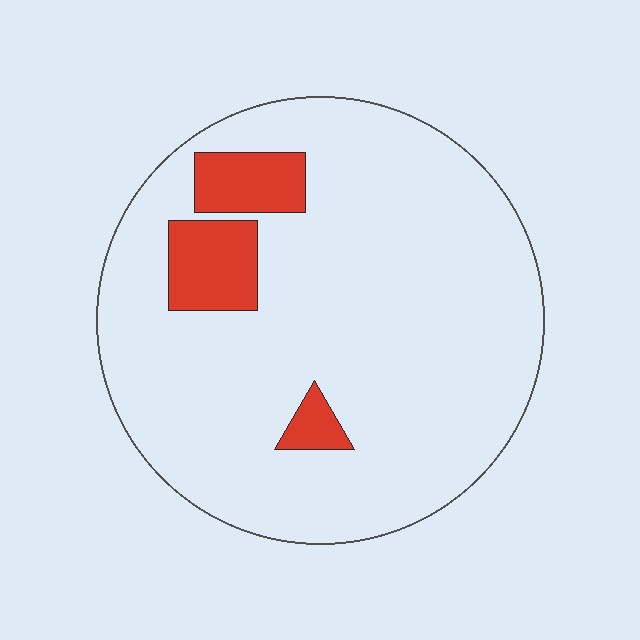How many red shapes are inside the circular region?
3.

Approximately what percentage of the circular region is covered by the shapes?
Approximately 10%.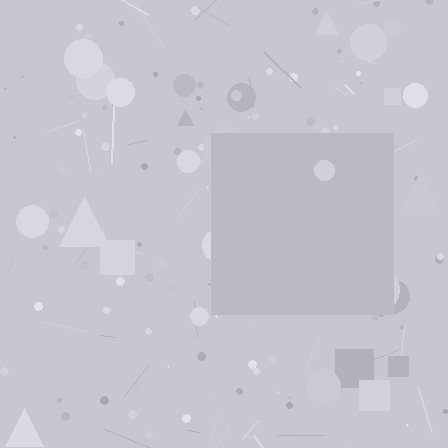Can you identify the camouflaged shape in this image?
The camouflaged shape is a square.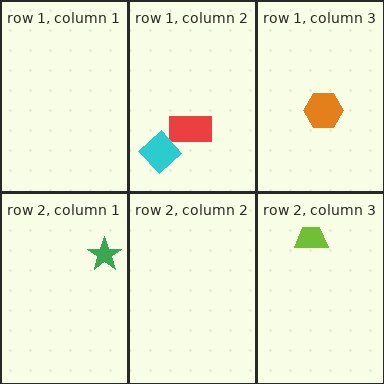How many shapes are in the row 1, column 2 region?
2.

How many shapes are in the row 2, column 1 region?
1.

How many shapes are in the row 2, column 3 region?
1.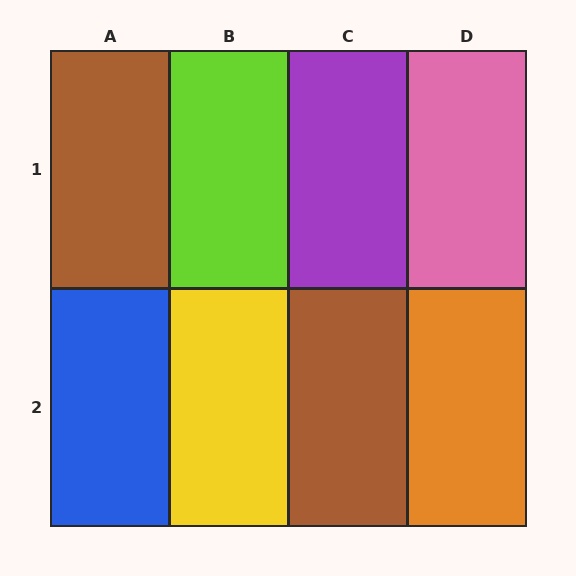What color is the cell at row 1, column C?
Purple.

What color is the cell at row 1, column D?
Pink.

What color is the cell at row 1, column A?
Brown.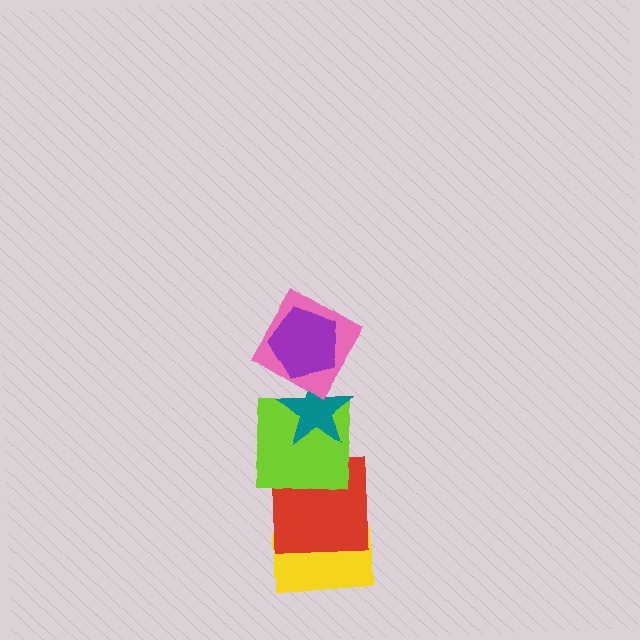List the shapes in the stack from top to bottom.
From top to bottom: the purple pentagon, the pink diamond, the teal star, the lime square, the red square, the yellow rectangle.